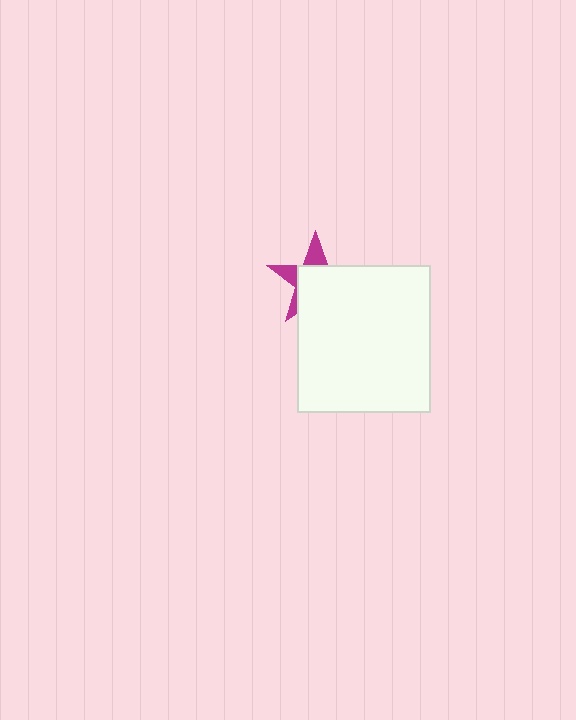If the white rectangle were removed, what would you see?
You would see the complete magenta star.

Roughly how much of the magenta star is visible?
A small part of it is visible (roughly 34%).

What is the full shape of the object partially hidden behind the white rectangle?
The partially hidden object is a magenta star.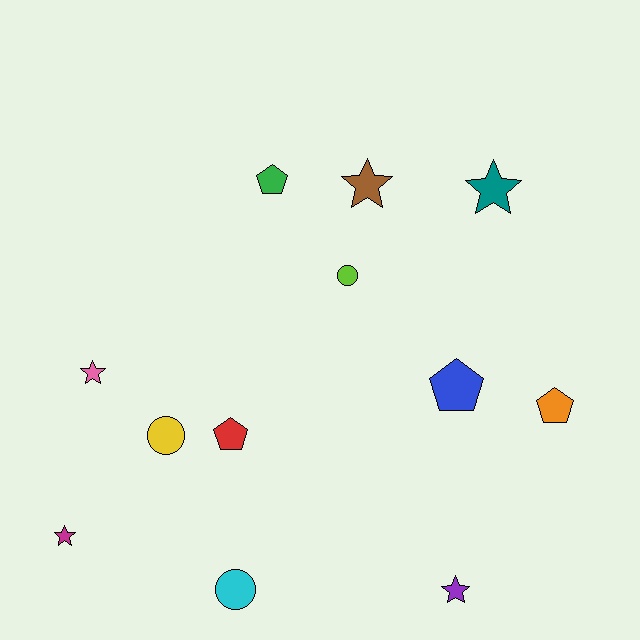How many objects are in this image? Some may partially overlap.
There are 12 objects.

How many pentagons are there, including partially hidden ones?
There are 4 pentagons.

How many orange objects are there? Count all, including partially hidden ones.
There is 1 orange object.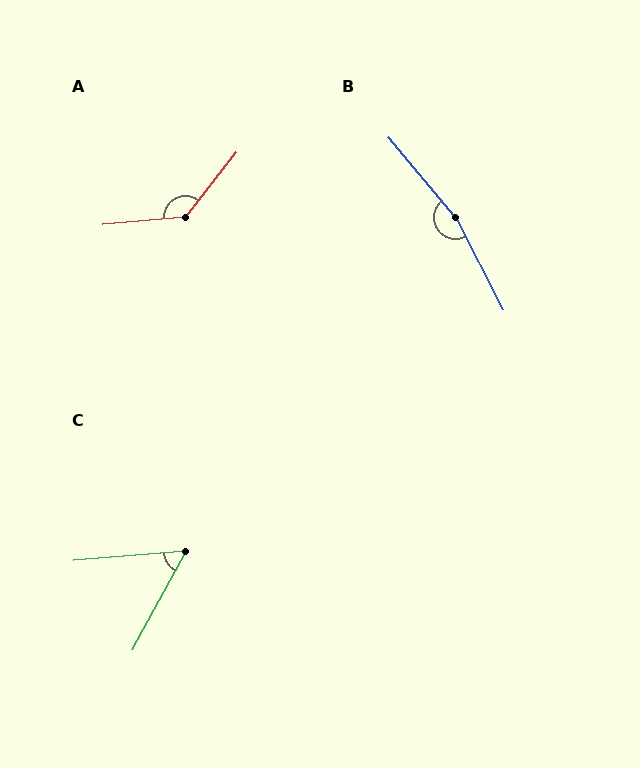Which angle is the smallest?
C, at approximately 57 degrees.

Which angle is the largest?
B, at approximately 167 degrees.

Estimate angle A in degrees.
Approximately 133 degrees.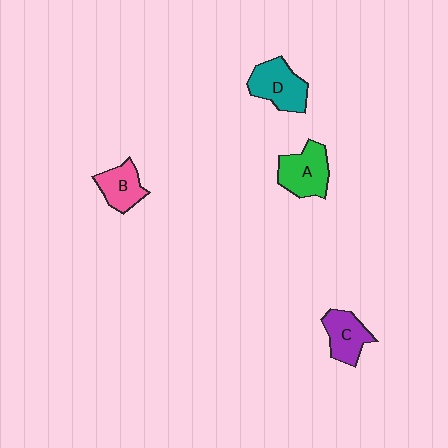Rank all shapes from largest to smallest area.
From largest to smallest: D (teal), A (green), C (purple), B (pink).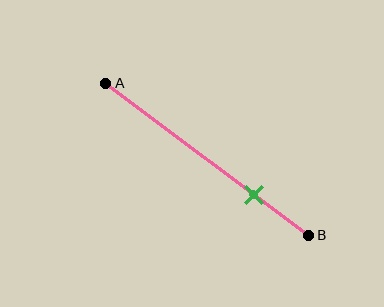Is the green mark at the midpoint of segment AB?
No, the mark is at about 75% from A, not at the 50% midpoint.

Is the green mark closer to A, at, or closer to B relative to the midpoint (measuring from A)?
The green mark is closer to point B than the midpoint of segment AB.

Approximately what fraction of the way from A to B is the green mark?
The green mark is approximately 75% of the way from A to B.